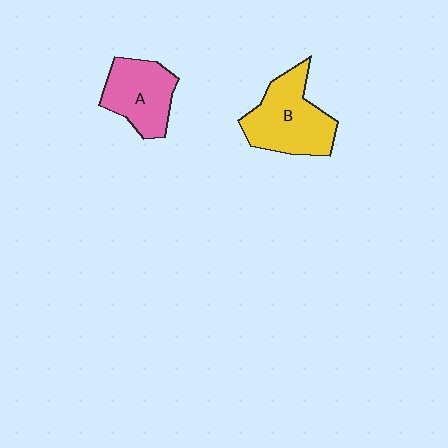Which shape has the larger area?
Shape B (yellow).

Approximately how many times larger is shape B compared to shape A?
Approximately 1.3 times.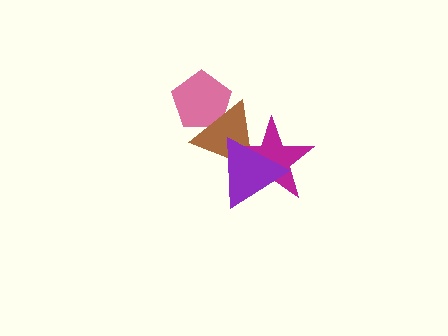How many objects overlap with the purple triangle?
2 objects overlap with the purple triangle.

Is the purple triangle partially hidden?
No, no other shape covers it.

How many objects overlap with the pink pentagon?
1 object overlaps with the pink pentagon.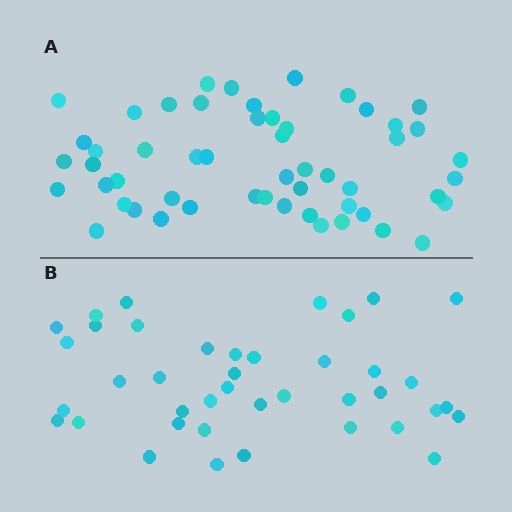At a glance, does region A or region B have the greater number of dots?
Region A (the top region) has more dots.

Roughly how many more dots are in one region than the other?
Region A has approximately 15 more dots than region B.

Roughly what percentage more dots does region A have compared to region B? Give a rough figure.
About 30% more.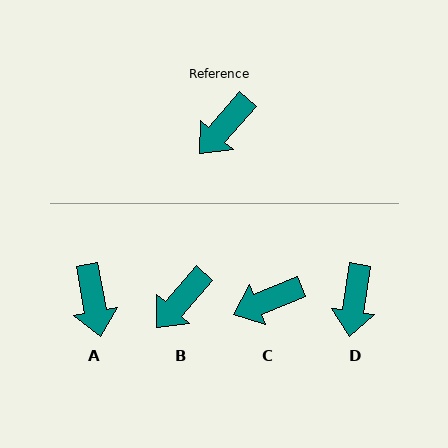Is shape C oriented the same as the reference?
No, it is off by about 26 degrees.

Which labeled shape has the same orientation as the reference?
B.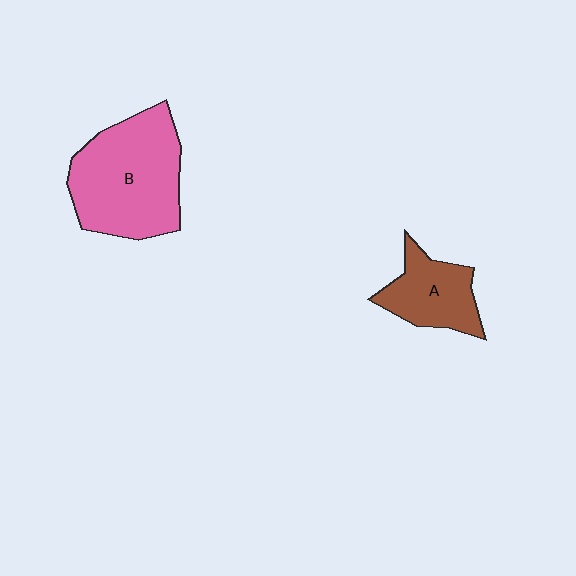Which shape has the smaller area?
Shape A (brown).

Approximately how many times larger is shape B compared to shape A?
Approximately 2.0 times.